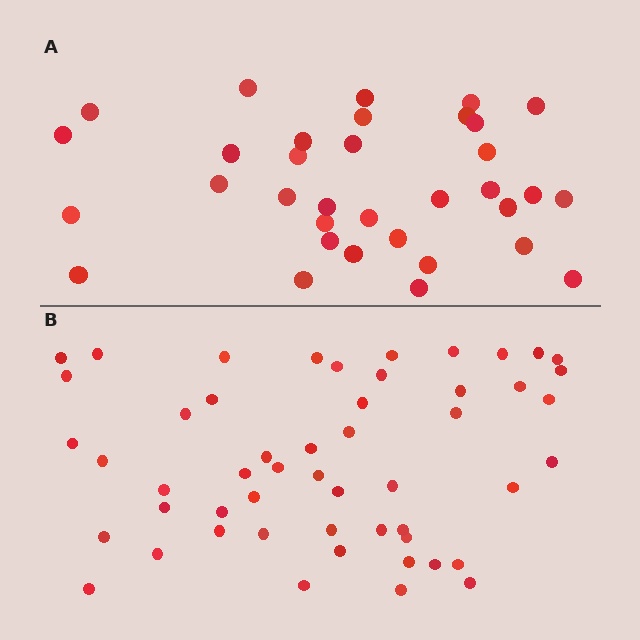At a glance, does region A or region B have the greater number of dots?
Region B (the bottom region) has more dots.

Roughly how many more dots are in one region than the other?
Region B has approximately 20 more dots than region A.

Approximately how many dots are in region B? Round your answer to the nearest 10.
About 50 dots. (The exact count is 52, which rounds to 50.)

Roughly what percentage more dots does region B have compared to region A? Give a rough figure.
About 55% more.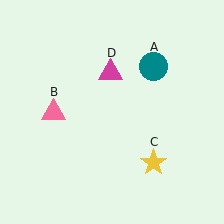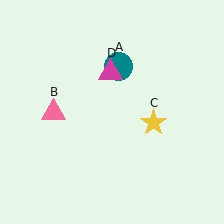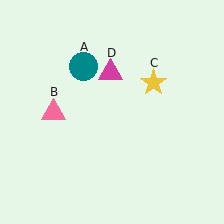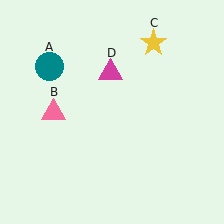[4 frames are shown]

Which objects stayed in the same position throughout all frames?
Pink triangle (object B) and magenta triangle (object D) remained stationary.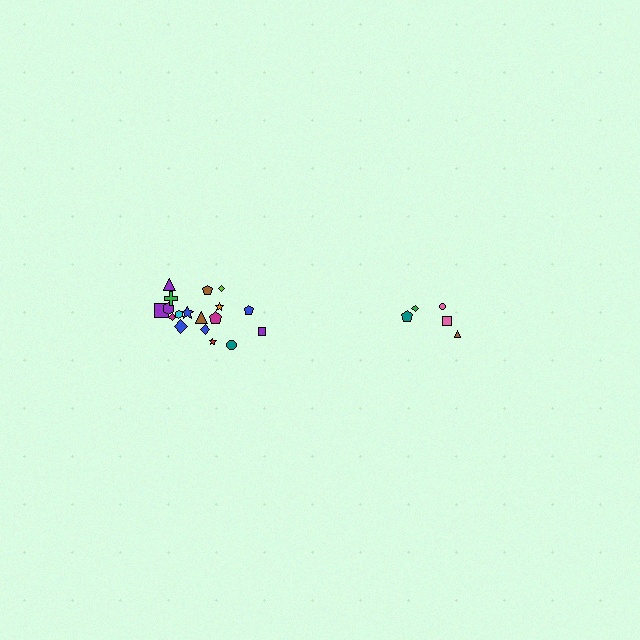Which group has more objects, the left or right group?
The left group.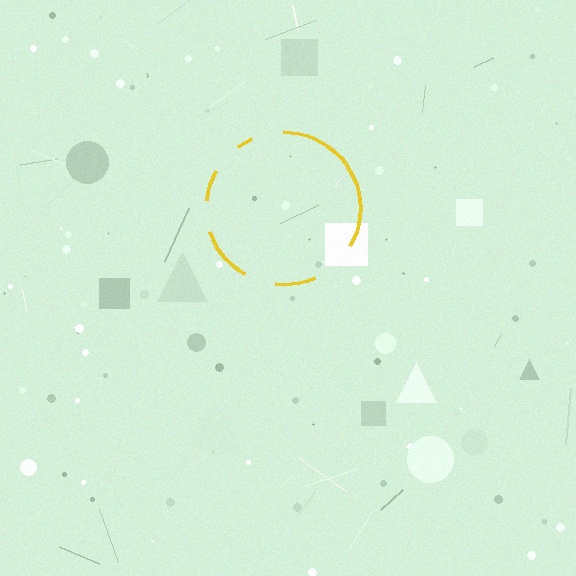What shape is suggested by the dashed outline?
The dashed outline suggests a circle.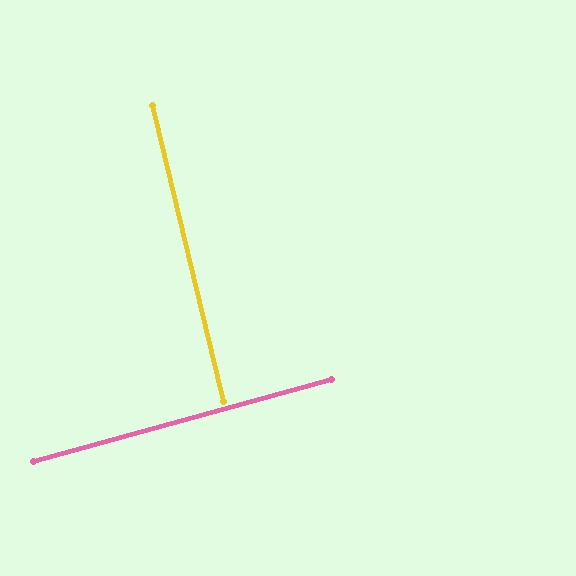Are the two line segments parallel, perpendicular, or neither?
Perpendicular — they meet at approximately 88°.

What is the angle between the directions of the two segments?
Approximately 88 degrees.